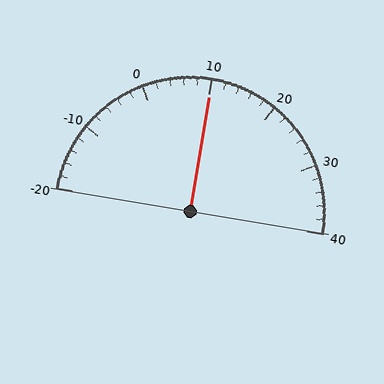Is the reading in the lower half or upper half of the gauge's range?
The reading is in the upper half of the range (-20 to 40).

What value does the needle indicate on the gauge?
The needle indicates approximately 10.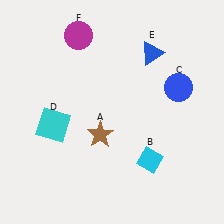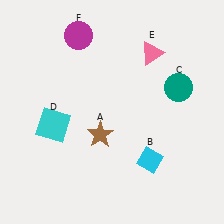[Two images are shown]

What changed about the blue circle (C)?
In Image 1, C is blue. In Image 2, it changed to teal.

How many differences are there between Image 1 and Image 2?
There are 2 differences between the two images.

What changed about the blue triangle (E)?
In Image 1, E is blue. In Image 2, it changed to pink.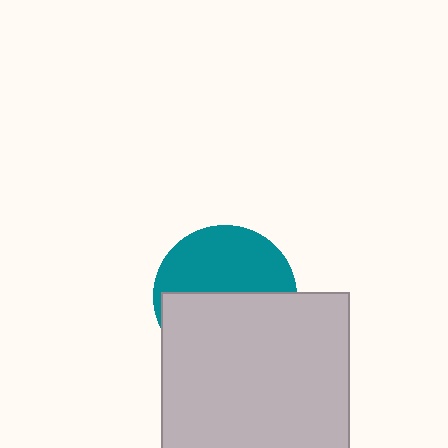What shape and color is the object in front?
The object in front is a light gray square.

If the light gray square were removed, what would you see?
You would see the complete teal circle.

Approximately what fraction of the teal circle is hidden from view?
Roughly 53% of the teal circle is hidden behind the light gray square.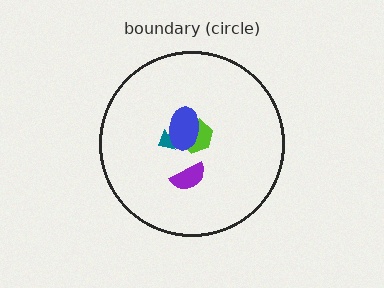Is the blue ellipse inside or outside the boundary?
Inside.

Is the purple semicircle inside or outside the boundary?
Inside.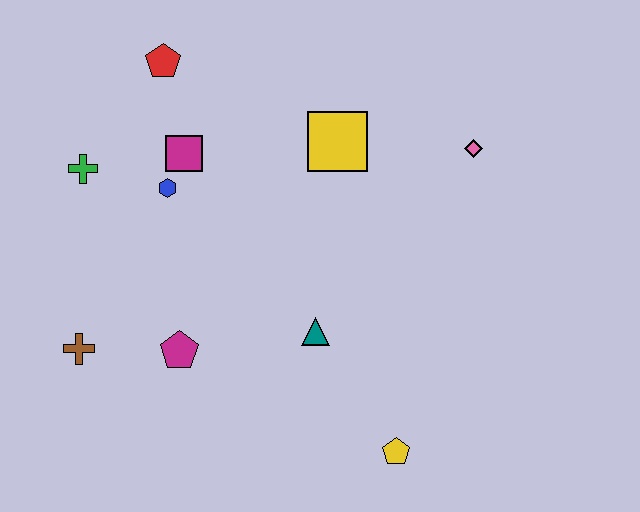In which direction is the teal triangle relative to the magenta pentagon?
The teal triangle is to the right of the magenta pentagon.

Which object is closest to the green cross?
The blue hexagon is closest to the green cross.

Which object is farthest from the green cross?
The yellow pentagon is farthest from the green cross.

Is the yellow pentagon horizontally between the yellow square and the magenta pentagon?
No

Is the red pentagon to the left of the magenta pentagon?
Yes